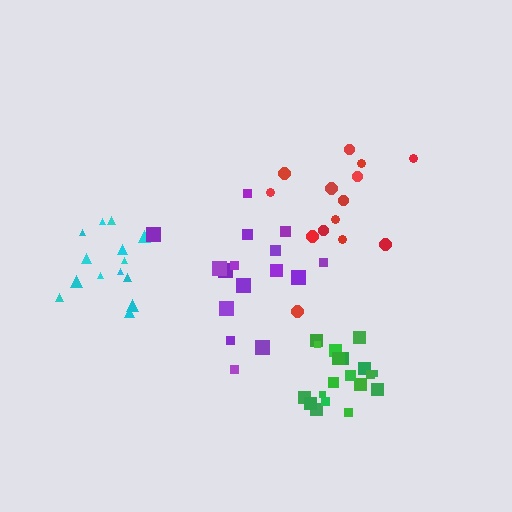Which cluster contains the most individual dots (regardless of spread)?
Green (20).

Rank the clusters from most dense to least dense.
green, cyan, purple, red.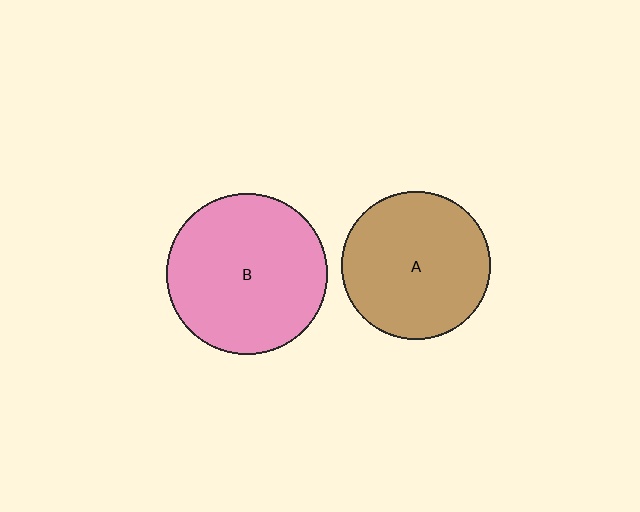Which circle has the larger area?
Circle B (pink).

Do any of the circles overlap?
No, none of the circles overlap.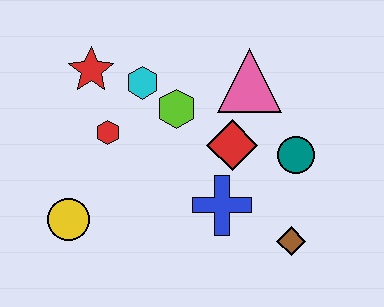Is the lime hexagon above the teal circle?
Yes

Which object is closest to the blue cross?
The red diamond is closest to the blue cross.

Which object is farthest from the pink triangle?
The yellow circle is farthest from the pink triangle.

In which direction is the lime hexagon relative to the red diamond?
The lime hexagon is to the left of the red diamond.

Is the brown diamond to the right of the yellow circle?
Yes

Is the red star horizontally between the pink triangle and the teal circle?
No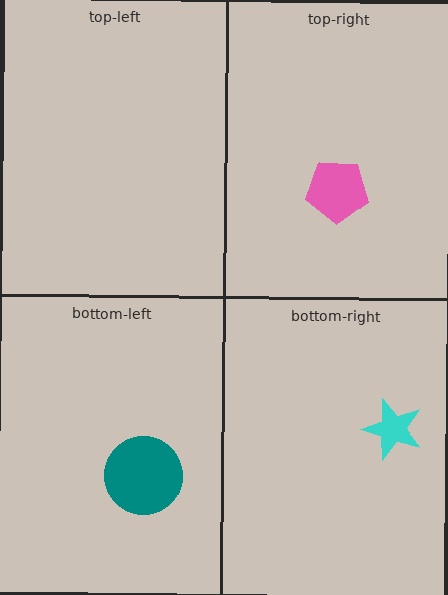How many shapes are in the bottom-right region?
1.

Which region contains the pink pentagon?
The top-right region.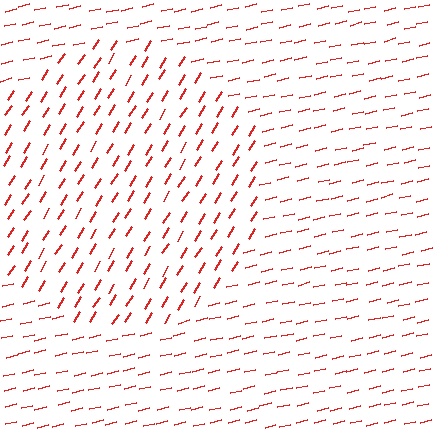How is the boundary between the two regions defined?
The boundary is defined purely by a change in line orientation (approximately 45 degrees difference). All lines are the same color and thickness.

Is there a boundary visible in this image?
Yes, there is a texture boundary formed by a change in line orientation.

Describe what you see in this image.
The image is filled with small red line segments. A circle region in the image has lines oriented differently from the surrounding lines, creating a visible texture boundary.